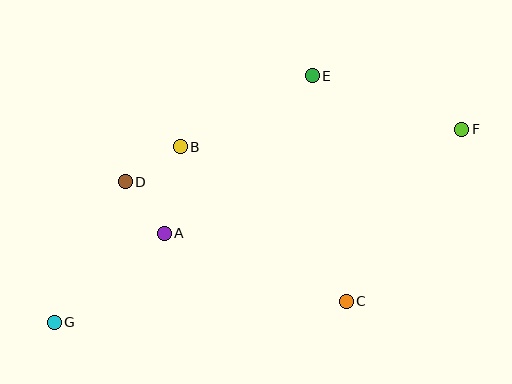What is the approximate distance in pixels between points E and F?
The distance between E and F is approximately 159 pixels.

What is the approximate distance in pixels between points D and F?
The distance between D and F is approximately 341 pixels.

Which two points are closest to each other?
Points A and D are closest to each other.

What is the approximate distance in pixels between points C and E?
The distance between C and E is approximately 228 pixels.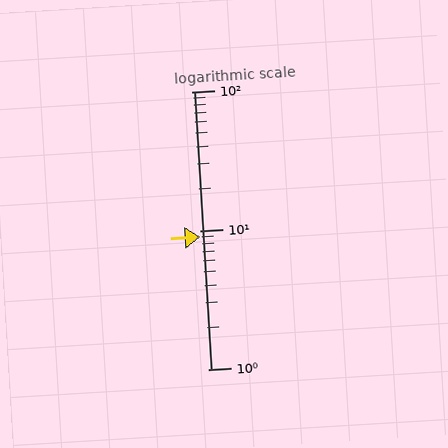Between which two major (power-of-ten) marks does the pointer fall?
The pointer is between 1 and 10.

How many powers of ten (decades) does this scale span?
The scale spans 2 decades, from 1 to 100.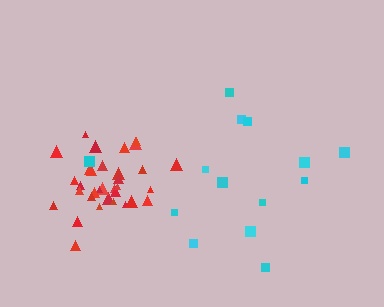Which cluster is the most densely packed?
Red.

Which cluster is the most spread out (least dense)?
Cyan.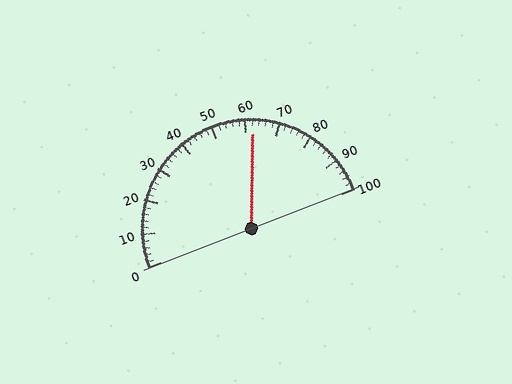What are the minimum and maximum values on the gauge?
The gauge ranges from 0 to 100.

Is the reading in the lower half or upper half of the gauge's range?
The reading is in the upper half of the range (0 to 100).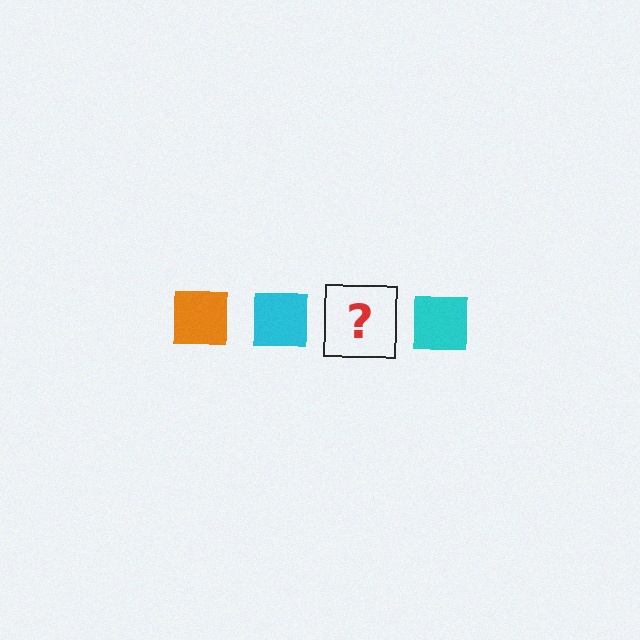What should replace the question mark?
The question mark should be replaced with an orange square.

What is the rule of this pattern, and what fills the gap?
The rule is that the pattern cycles through orange, cyan squares. The gap should be filled with an orange square.